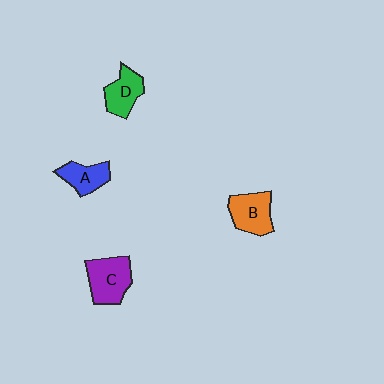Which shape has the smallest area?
Shape A (blue).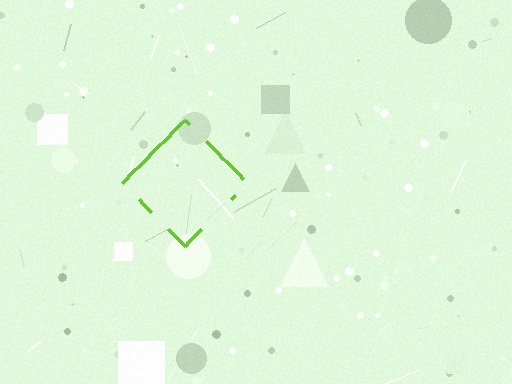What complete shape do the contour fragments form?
The contour fragments form a diamond.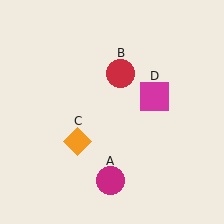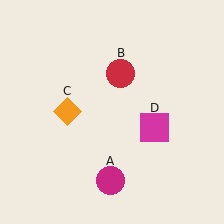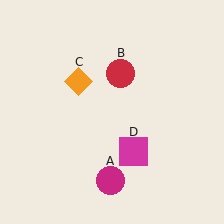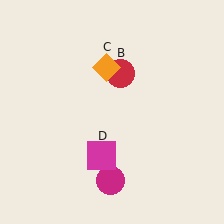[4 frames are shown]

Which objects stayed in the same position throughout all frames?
Magenta circle (object A) and red circle (object B) remained stationary.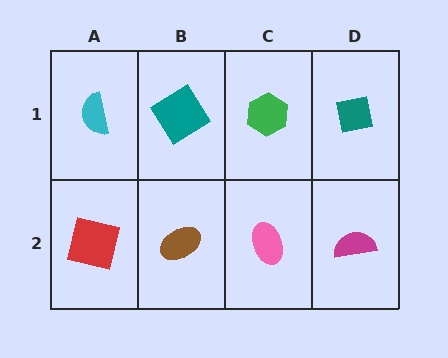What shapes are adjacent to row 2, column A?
A cyan semicircle (row 1, column A), a brown ellipse (row 2, column B).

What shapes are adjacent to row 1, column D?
A magenta semicircle (row 2, column D), a green hexagon (row 1, column C).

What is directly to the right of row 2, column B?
A pink ellipse.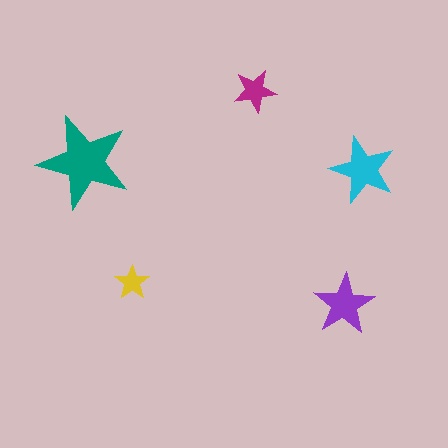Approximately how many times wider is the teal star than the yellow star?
About 2.5 times wider.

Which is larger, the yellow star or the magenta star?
The magenta one.